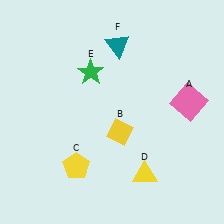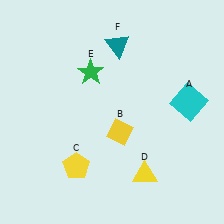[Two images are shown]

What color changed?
The square (A) changed from pink in Image 1 to cyan in Image 2.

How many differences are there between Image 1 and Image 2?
There is 1 difference between the two images.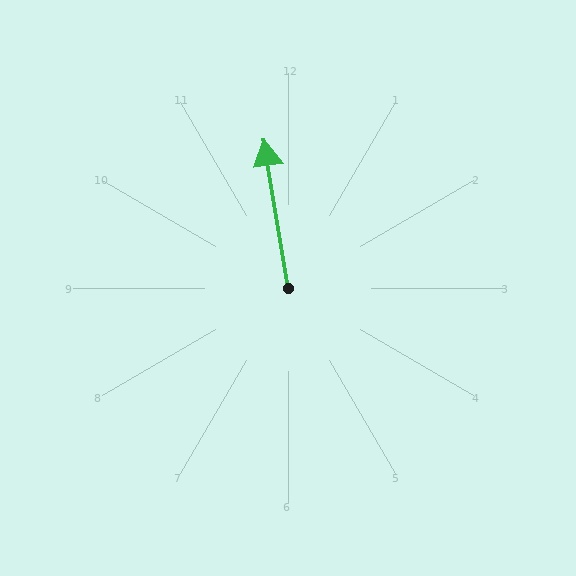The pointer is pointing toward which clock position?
Roughly 12 o'clock.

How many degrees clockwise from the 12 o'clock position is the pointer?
Approximately 351 degrees.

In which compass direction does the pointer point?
North.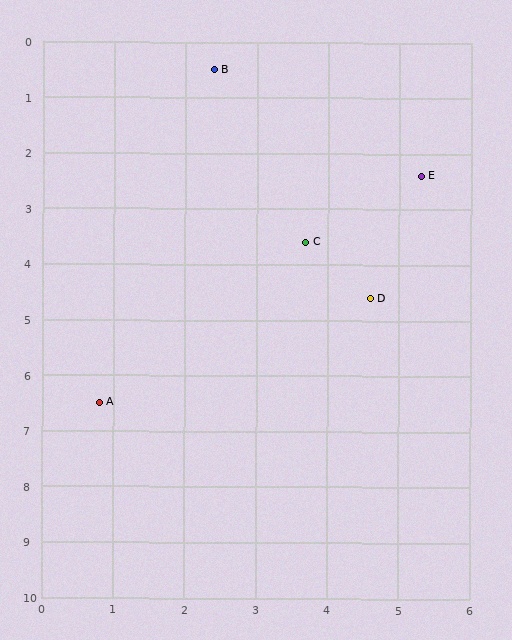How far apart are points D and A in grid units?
Points D and A are about 4.2 grid units apart.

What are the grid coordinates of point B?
Point B is at approximately (2.4, 0.5).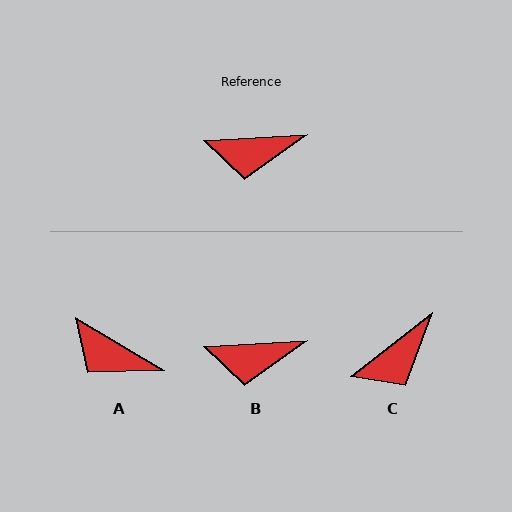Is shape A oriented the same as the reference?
No, it is off by about 33 degrees.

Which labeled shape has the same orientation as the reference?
B.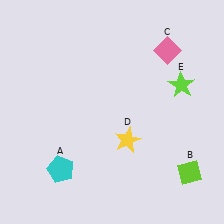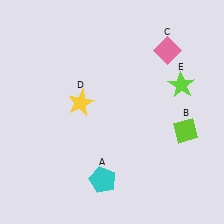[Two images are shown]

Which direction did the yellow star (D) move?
The yellow star (D) moved left.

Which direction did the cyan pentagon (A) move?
The cyan pentagon (A) moved right.